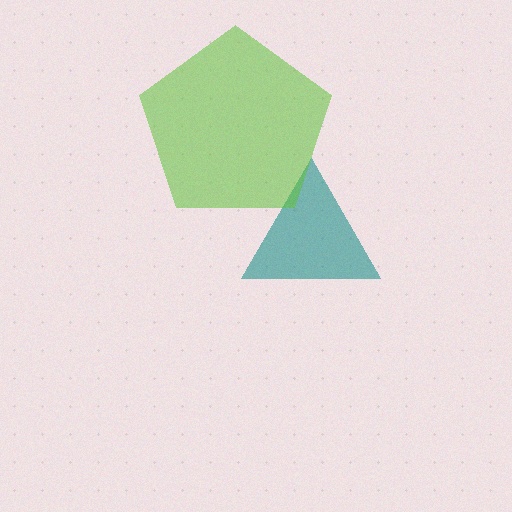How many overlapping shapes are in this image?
There are 2 overlapping shapes in the image.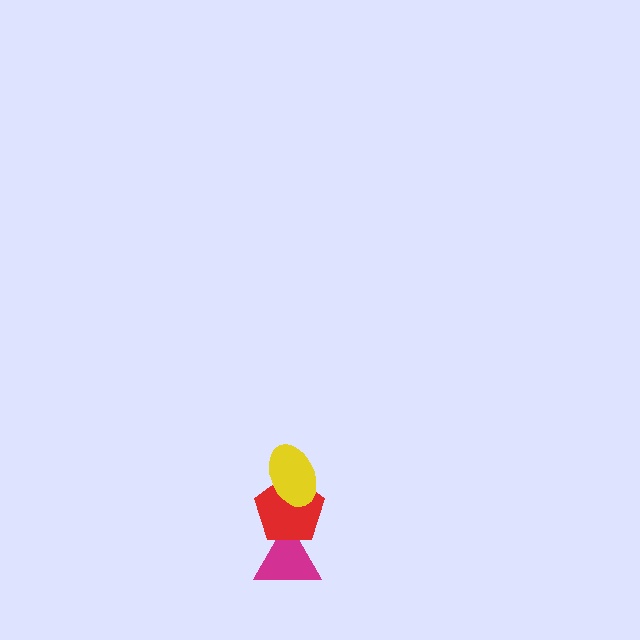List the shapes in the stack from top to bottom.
From top to bottom: the yellow ellipse, the red pentagon, the magenta triangle.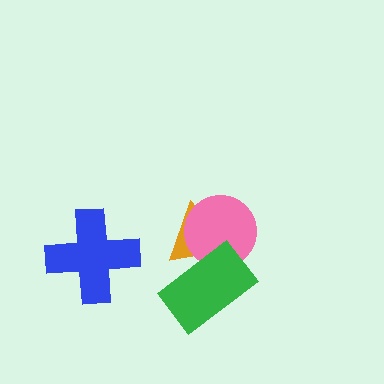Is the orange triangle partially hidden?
Yes, it is partially covered by another shape.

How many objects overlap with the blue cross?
0 objects overlap with the blue cross.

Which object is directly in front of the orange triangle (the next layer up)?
The pink circle is directly in front of the orange triangle.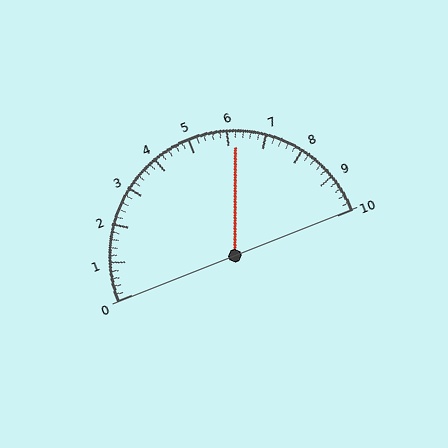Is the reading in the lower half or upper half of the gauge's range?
The reading is in the upper half of the range (0 to 10).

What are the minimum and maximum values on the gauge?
The gauge ranges from 0 to 10.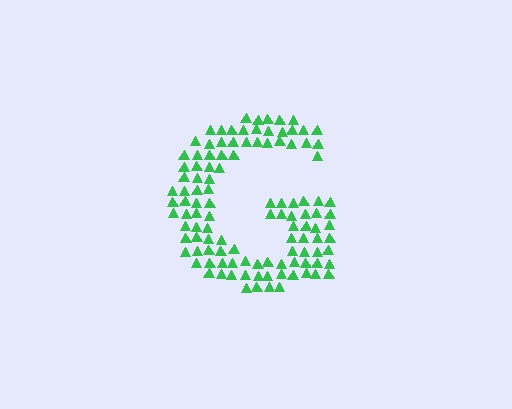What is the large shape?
The large shape is the letter G.